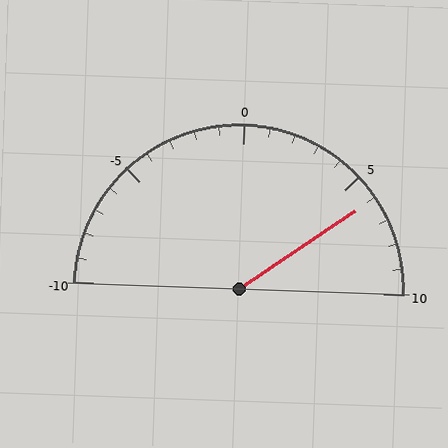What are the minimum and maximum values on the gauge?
The gauge ranges from -10 to 10.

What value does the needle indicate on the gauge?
The needle indicates approximately 6.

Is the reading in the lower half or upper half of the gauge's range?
The reading is in the upper half of the range (-10 to 10).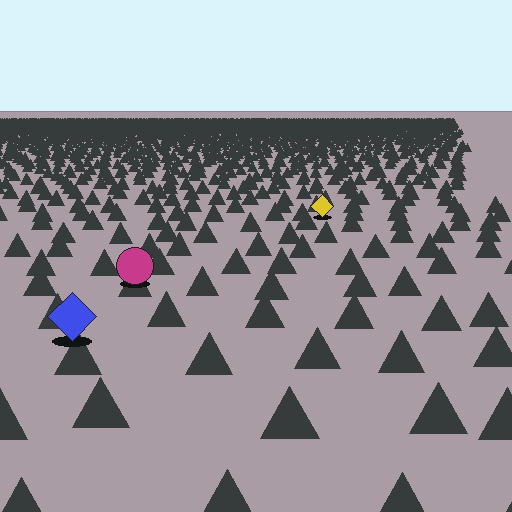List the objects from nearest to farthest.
From nearest to farthest: the blue diamond, the magenta circle, the yellow diamond.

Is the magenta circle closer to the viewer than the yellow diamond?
Yes. The magenta circle is closer — you can tell from the texture gradient: the ground texture is coarser near it.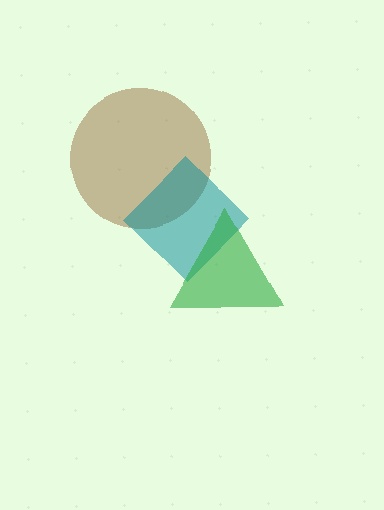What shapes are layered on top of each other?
The layered shapes are: a brown circle, a teal diamond, a green triangle.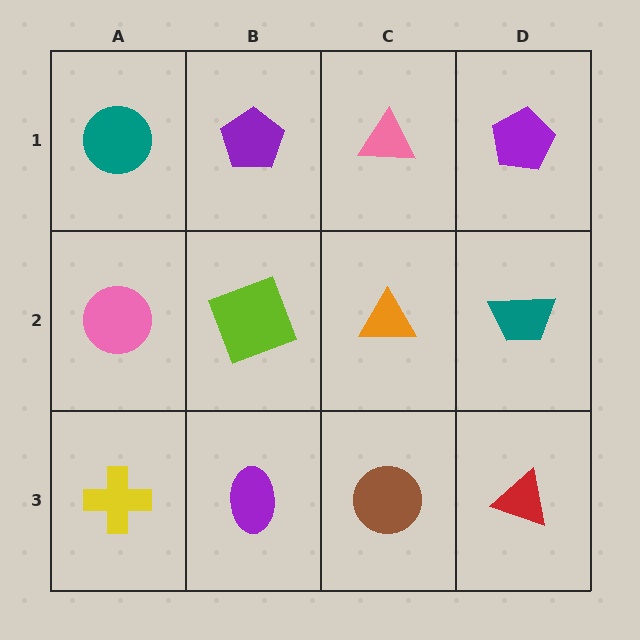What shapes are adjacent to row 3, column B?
A lime square (row 2, column B), a yellow cross (row 3, column A), a brown circle (row 3, column C).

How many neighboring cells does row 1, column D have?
2.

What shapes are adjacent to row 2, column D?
A purple pentagon (row 1, column D), a red triangle (row 3, column D), an orange triangle (row 2, column C).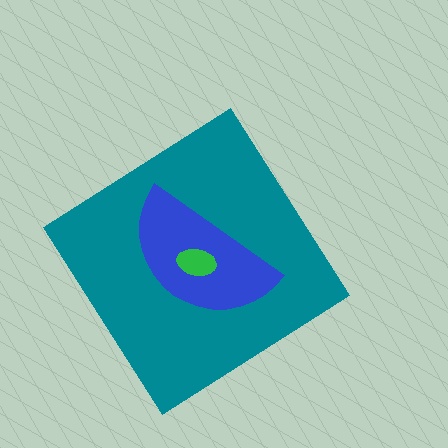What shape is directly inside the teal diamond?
The blue semicircle.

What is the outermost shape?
The teal diamond.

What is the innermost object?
The green ellipse.